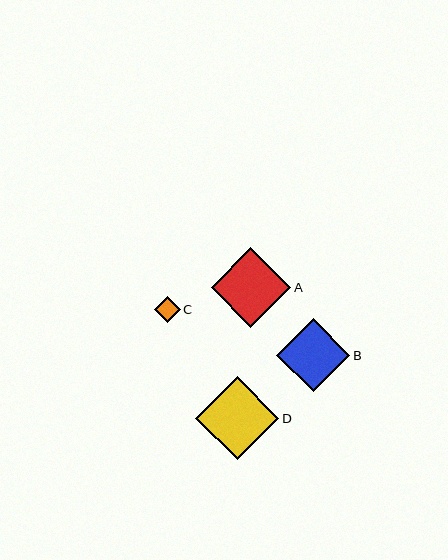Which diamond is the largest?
Diamond D is the largest with a size of approximately 83 pixels.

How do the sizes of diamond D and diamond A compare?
Diamond D and diamond A are approximately the same size.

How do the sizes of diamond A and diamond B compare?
Diamond A and diamond B are approximately the same size.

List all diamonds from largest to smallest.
From largest to smallest: D, A, B, C.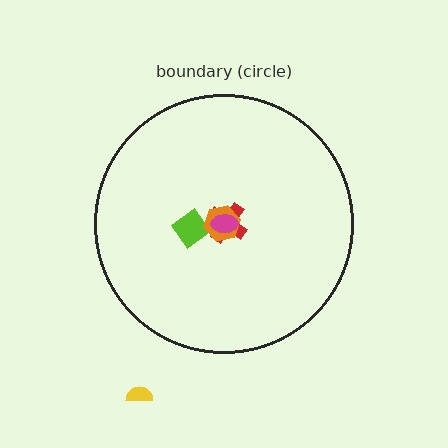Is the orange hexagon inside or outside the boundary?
Inside.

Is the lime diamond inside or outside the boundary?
Inside.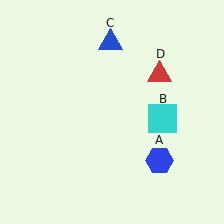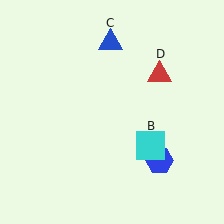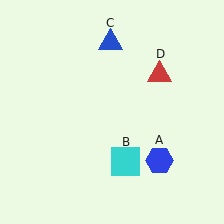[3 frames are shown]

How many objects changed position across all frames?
1 object changed position: cyan square (object B).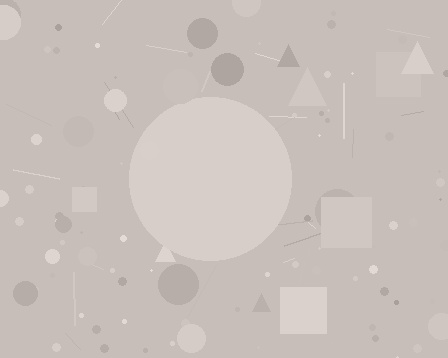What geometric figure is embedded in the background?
A circle is embedded in the background.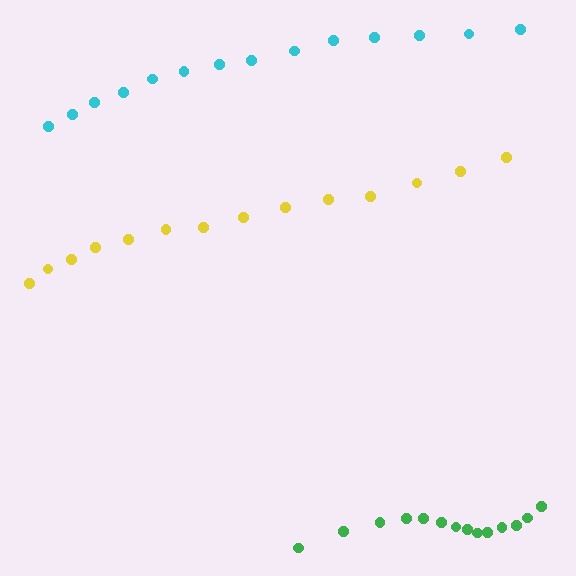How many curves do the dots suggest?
There are 3 distinct paths.